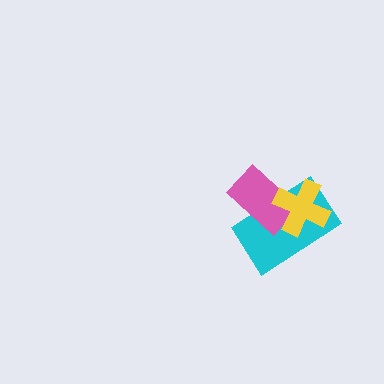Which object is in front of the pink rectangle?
The yellow cross is in front of the pink rectangle.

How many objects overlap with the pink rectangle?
2 objects overlap with the pink rectangle.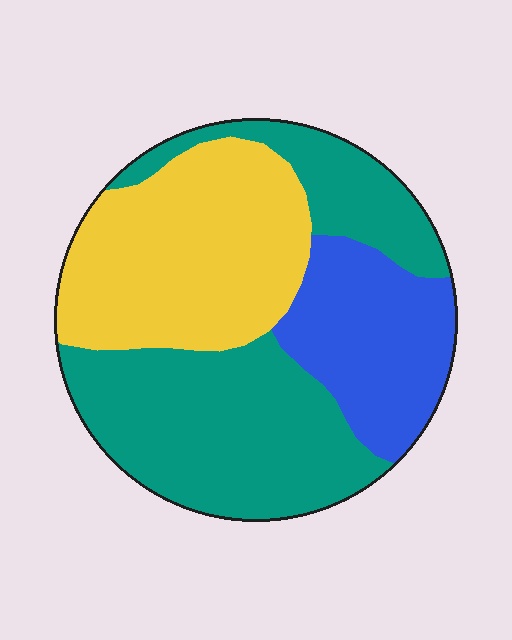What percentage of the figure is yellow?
Yellow takes up between a sixth and a third of the figure.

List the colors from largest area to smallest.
From largest to smallest: teal, yellow, blue.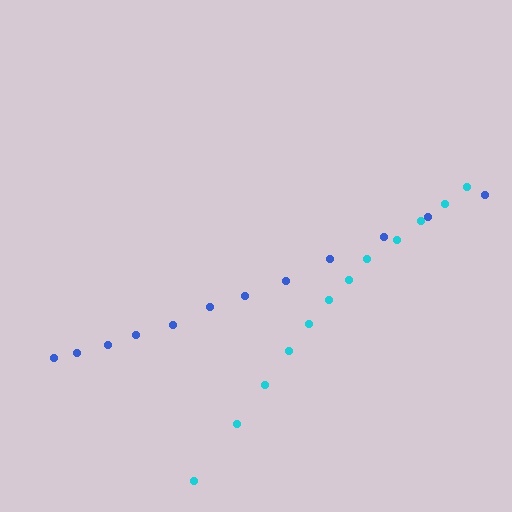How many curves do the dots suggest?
There are 2 distinct paths.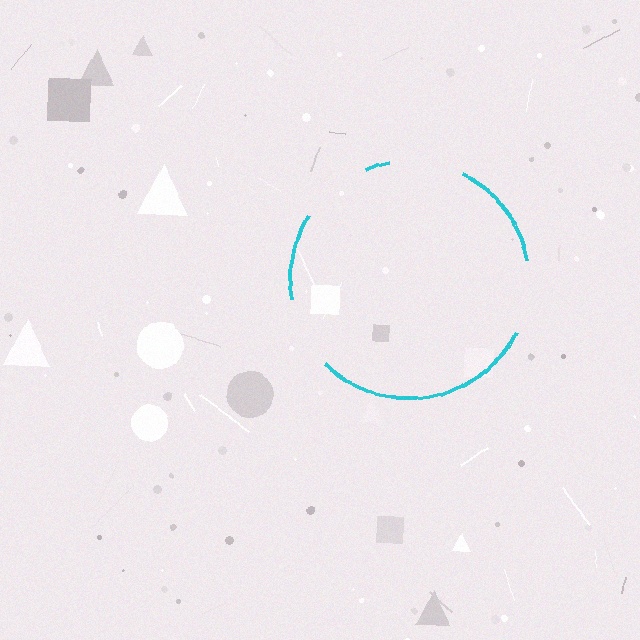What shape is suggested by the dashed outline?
The dashed outline suggests a circle.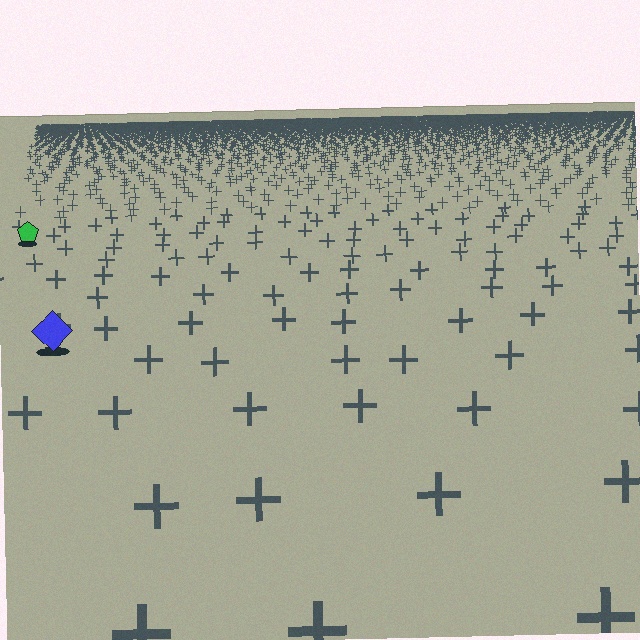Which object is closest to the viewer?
The blue diamond is closest. The texture marks near it are larger and more spread out.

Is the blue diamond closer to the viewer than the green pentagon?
Yes. The blue diamond is closer — you can tell from the texture gradient: the ground texture is coarser near it.